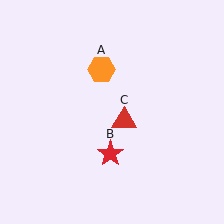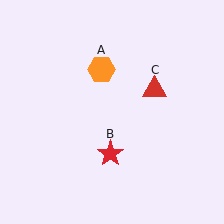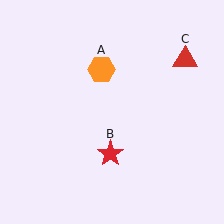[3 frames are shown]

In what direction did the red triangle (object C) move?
The red triangle (object C) moved up and to the right.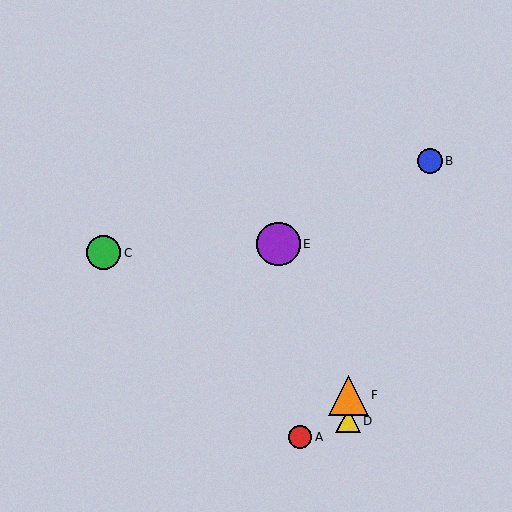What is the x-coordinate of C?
Object C is at x≈104.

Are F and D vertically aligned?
Yes, both are at x≈348.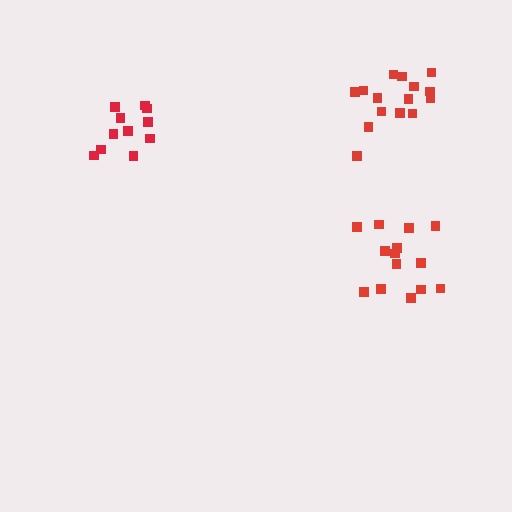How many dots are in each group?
Group 1: 11 dots, Group 2: 14 dots, Group 3: 15 dots (40 total).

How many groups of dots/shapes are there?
There are 3 groups.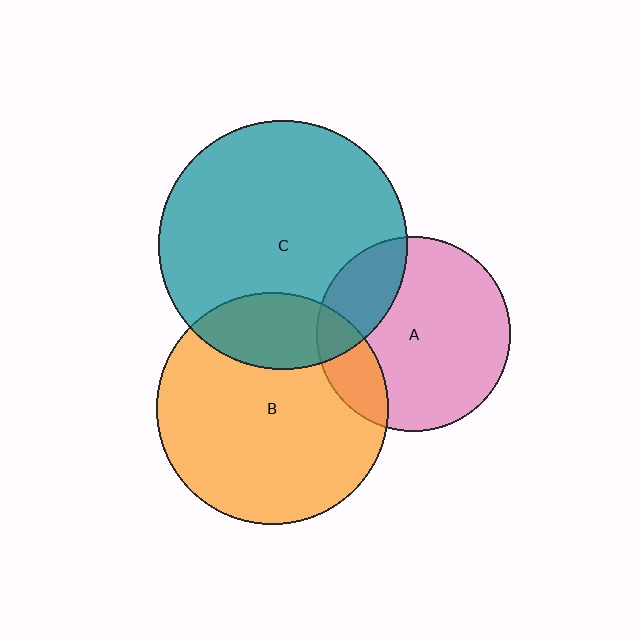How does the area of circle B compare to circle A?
Approximately 1.4 times.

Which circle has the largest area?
Circle C (teal).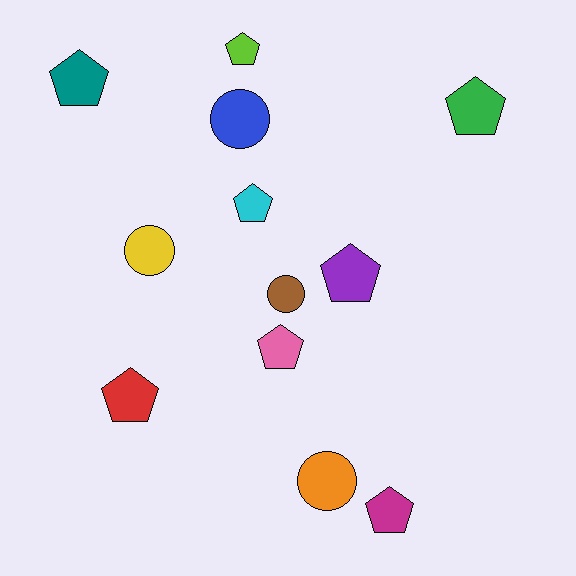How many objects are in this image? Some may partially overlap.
There are 12 objects.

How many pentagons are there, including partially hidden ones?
There are 8 pentagons.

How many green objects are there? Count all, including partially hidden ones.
There is 1 green object.